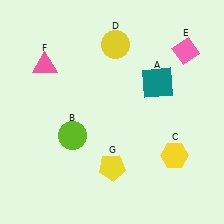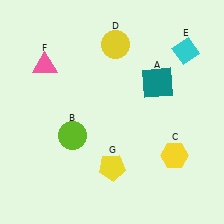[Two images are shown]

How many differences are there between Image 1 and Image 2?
There is 1 difference between the two images.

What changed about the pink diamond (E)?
In Image 1, E is pink. In Image 2, it changed to cyan.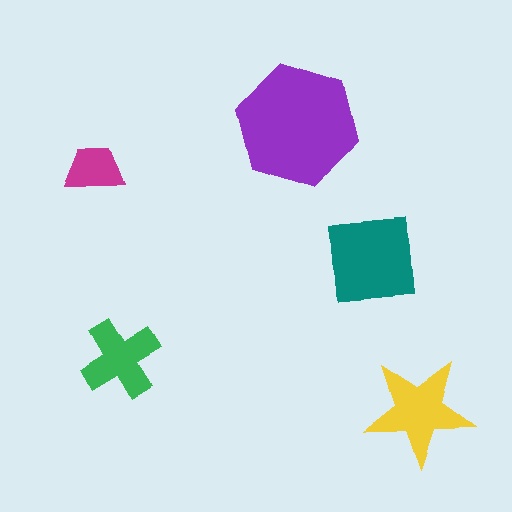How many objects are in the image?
There are 5 objects in the image.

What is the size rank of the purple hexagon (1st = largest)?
1st.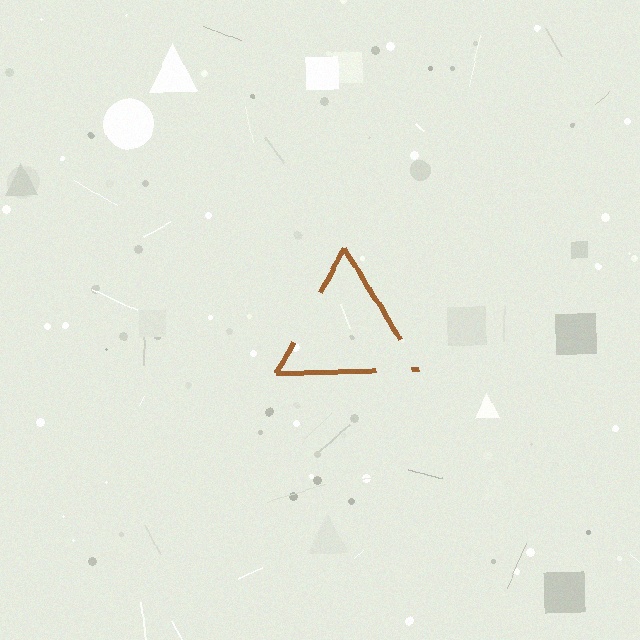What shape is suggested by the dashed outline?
The dashed outline suggests a triangle.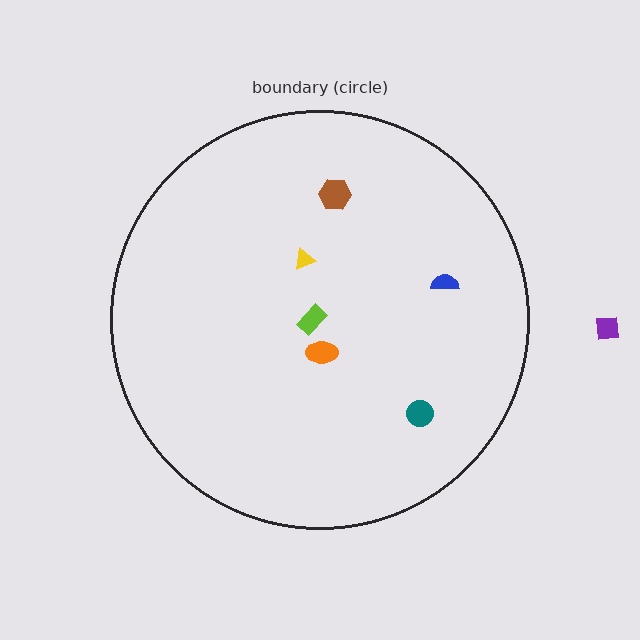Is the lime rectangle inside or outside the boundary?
Inside.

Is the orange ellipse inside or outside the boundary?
Inside.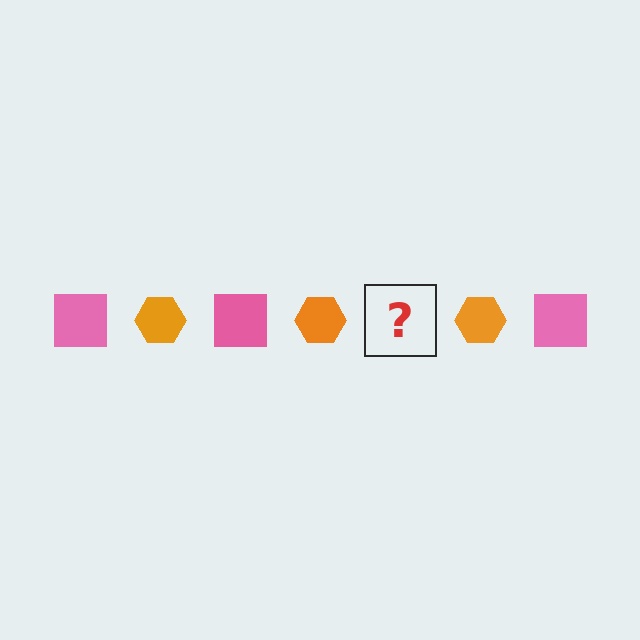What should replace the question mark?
The question mark should be replaced with a pink square.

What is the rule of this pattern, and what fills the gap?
The rule is that the pattern alternates between pink square and orange hexagon. The gap should be filled with a pink square.